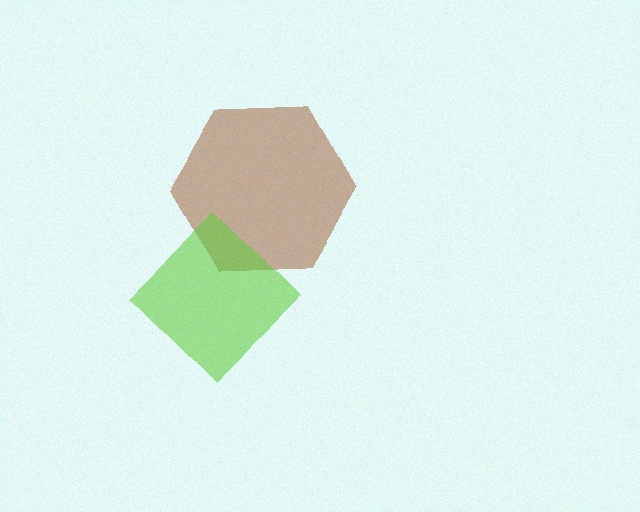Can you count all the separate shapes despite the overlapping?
Yes, there are 2 separate shapes.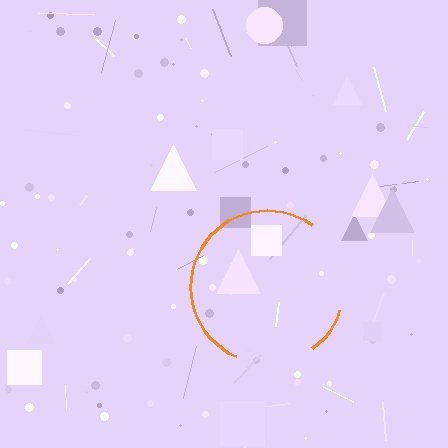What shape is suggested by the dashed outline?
The dashed outline suggests a circle.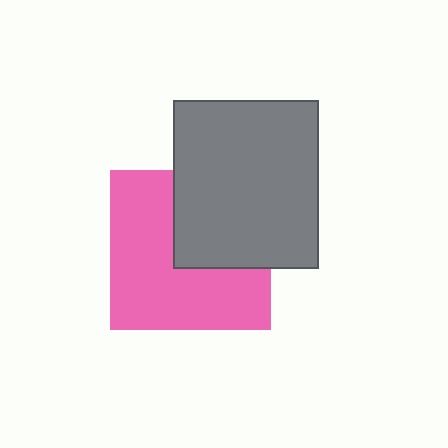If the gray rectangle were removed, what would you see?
You would see the complete pink square.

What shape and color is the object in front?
The object in front is a gray rectangle.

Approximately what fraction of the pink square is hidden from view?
Roughly 38% of the pink square is hidden behind the gray rectangle.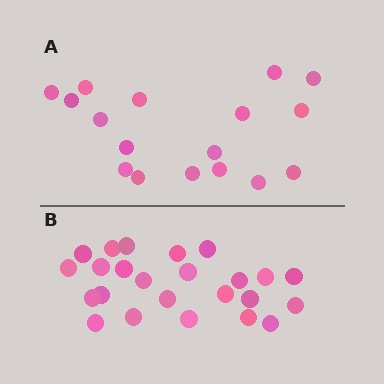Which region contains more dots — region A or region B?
Region B (the bottom region) has more dots.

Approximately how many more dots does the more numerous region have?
Region B has roughly 8 or so more dots than region A.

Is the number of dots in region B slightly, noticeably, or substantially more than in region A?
Region B has noticeably more, but not dramatically so. The ratio is roughly 1.4 to 1.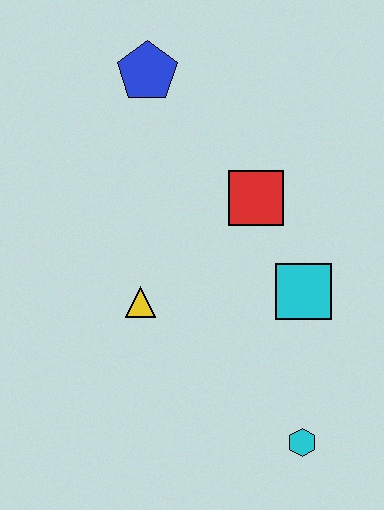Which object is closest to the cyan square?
The red square is closest to the cyan square.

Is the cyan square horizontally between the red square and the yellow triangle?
No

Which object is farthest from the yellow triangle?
The blue pentagon is farthest from the yellow triangle.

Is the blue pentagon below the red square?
No